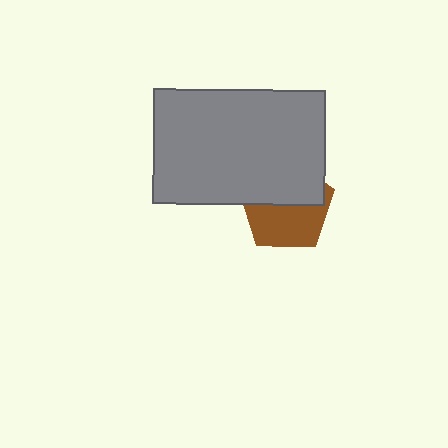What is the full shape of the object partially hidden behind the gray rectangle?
The partially hidden object is a brown pentagon.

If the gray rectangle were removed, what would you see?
You would see the complete brown pentagon.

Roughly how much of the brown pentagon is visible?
About half of it is visible (roughly 50%).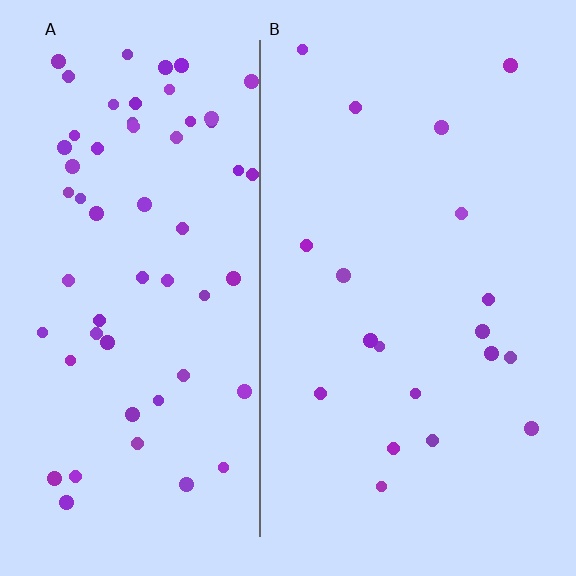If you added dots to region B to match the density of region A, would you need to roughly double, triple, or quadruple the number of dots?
Approximately triple.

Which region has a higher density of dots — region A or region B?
A (the left).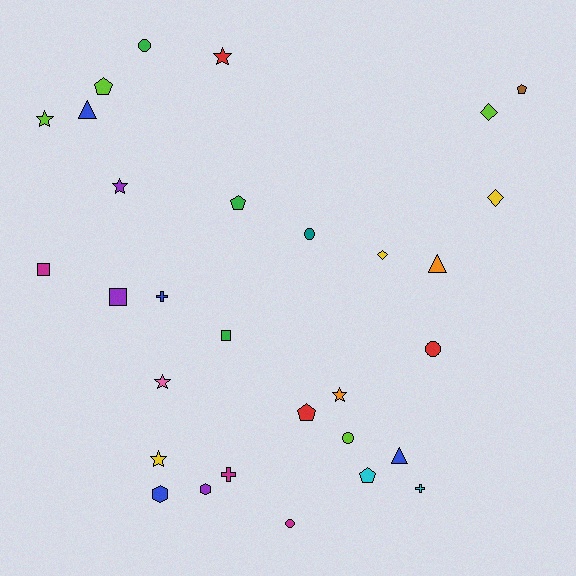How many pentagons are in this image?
There are 5 pentagons.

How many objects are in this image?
There are 30 objects.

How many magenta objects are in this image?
There are 3 magenta objects.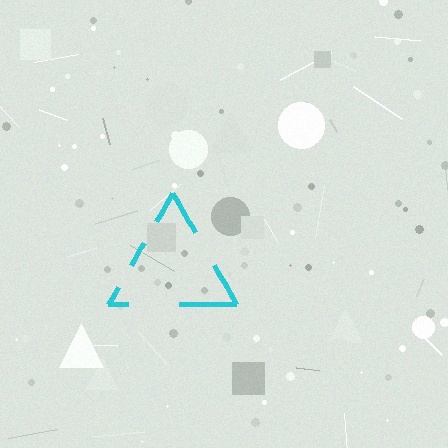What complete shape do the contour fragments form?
The contour fragments form a triangle.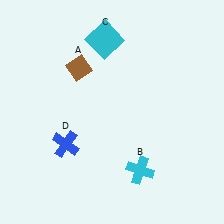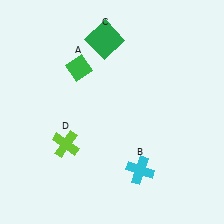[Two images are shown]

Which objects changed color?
A changed from brown to green. C changed from cyan to green. D changed from blue to lime.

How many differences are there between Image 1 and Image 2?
There are 3 differences between the two images.